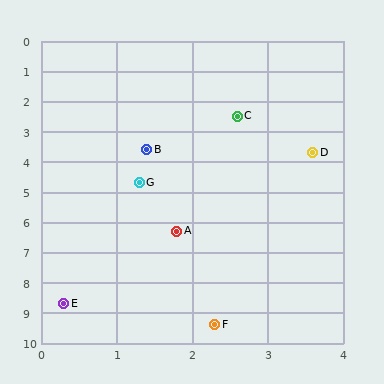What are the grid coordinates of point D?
Point D is at approximately (3.6, 3.7).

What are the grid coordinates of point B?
Point B is at approximately (1.4, 3.6).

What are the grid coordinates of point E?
Point E is at approximately (0.3, 8.7).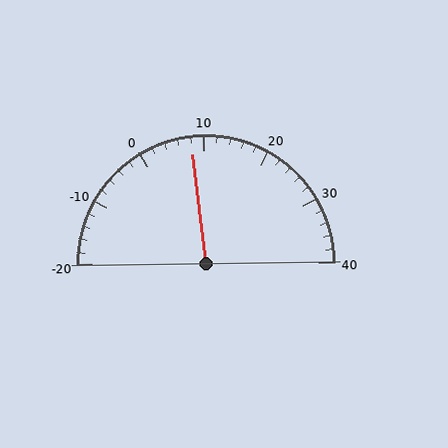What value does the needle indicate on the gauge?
The needle indicates approximately 8.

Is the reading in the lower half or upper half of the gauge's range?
The reading is in the lower half of the range (-20 to 40).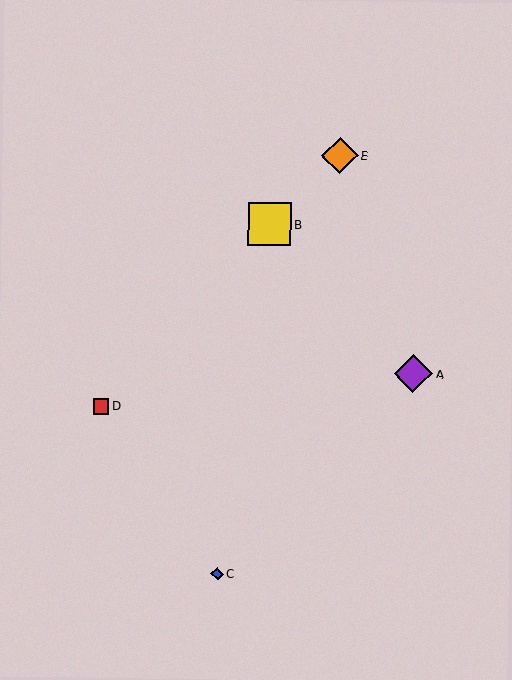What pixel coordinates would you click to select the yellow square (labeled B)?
Click at (270, 224) to select the yellow square B.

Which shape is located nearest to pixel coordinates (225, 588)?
The blue diamond (labeled C) at (217, 574) is nearest to that location.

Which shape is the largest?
The yellow square (labeled B) is the largest.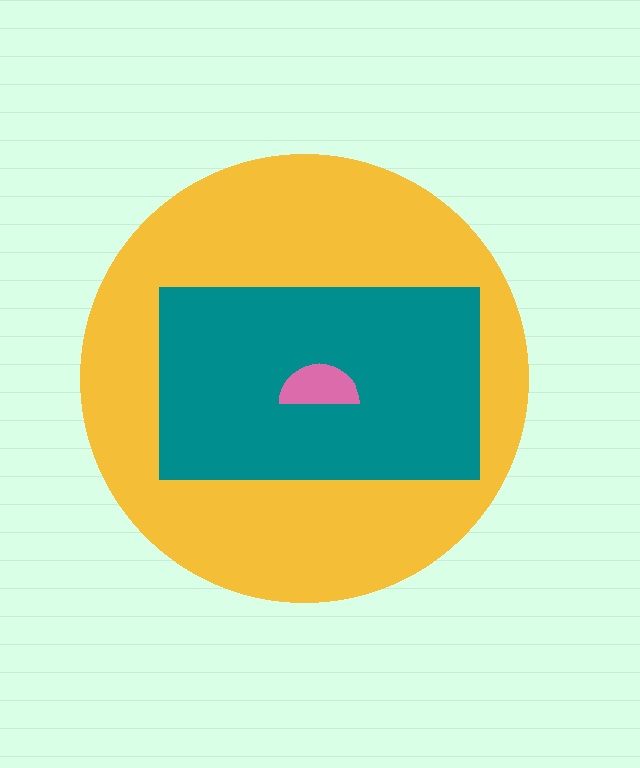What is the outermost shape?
The yellow circle.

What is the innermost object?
The pink semicircle.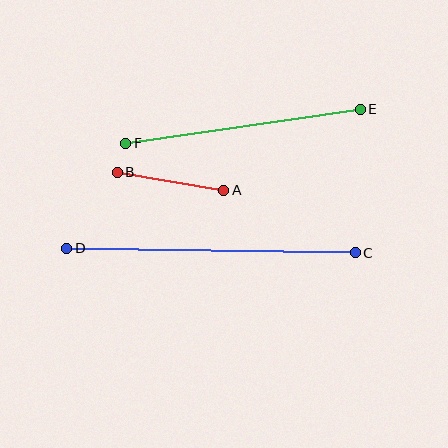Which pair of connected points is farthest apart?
Points C and D are farthest apart.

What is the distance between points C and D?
The distance is approximately 289 pixels.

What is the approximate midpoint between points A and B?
The midpoint is at approximately (171, 181) pixels.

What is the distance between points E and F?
The distance is approximately 237 pixels.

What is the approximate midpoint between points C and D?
The midpoint is at approximately (211, 251) pixels.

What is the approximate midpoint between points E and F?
The midpoint is at approximately (243, 126) pixels.